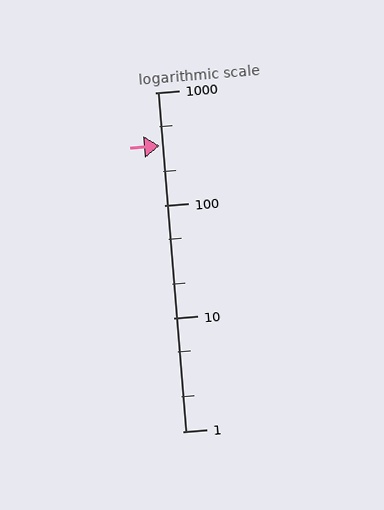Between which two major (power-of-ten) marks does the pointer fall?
The pointer is between 100 and 1000.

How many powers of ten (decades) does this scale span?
The scale spans 3 decades, from 1 to 1000.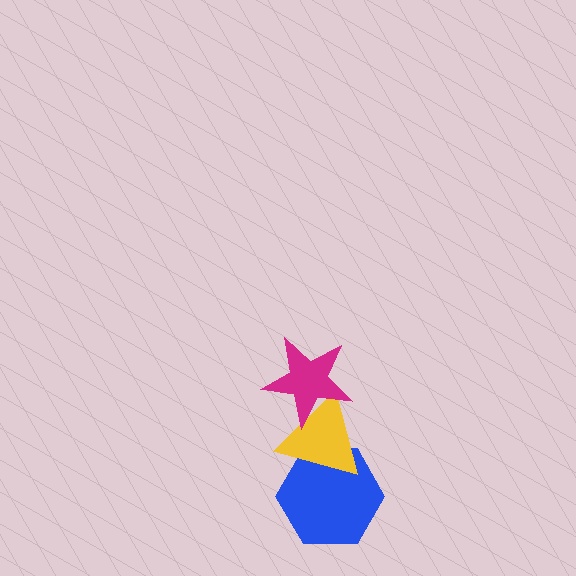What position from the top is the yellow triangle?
The yellow triangle is 2nd from the top.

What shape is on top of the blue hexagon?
The yellow triangle is on top of the blue hexagon.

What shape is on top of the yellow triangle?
The magenta star is on top of the yellow triangle.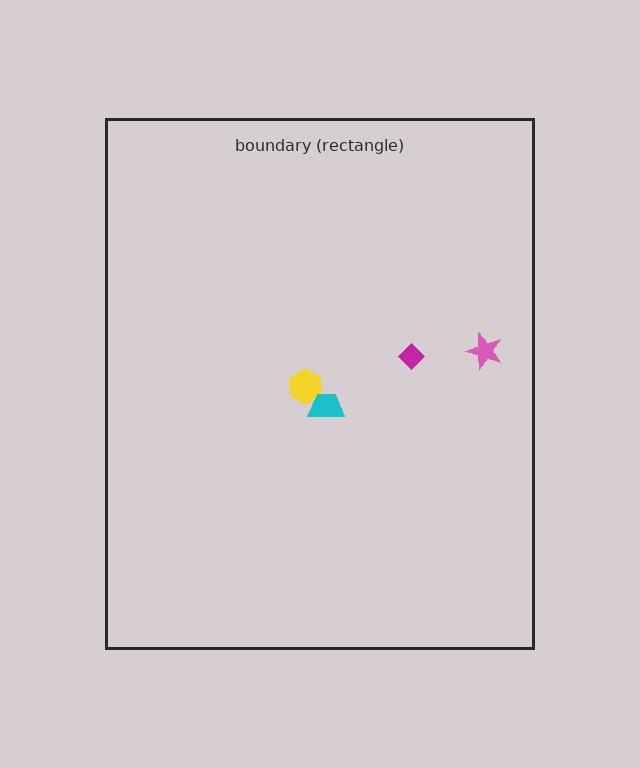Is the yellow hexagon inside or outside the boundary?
Inside.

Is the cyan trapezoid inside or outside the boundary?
Inside.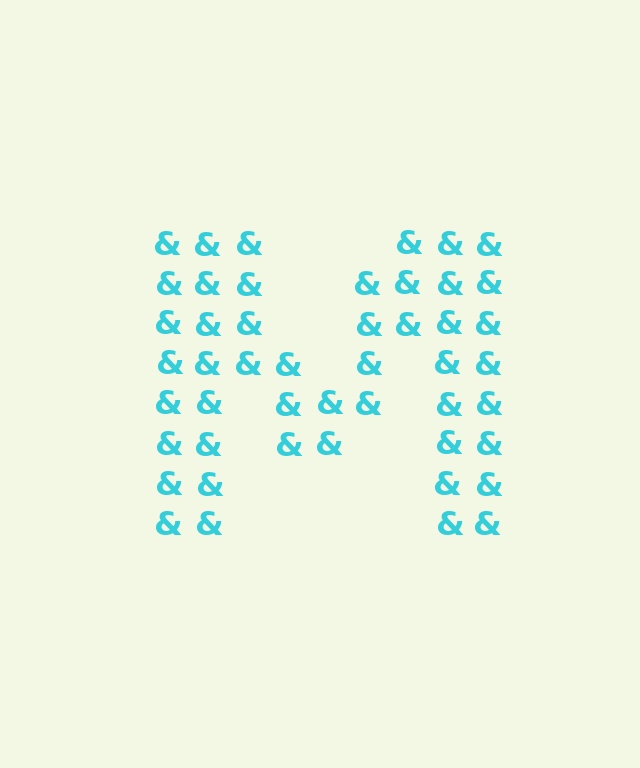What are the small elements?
The small elements are ampersands.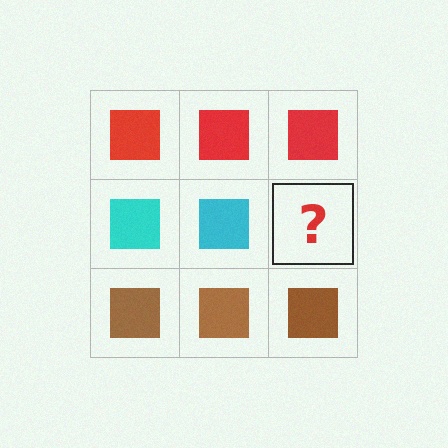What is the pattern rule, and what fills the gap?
The rule is that each row has a consistent color. The gap should be filled with a cyan square.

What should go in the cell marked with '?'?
The missing cell should contain a cyan square.